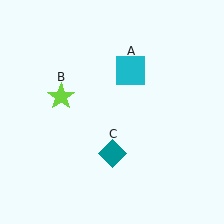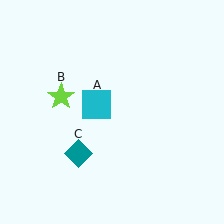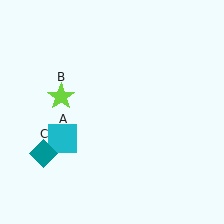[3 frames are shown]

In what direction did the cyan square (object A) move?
The cyan square (object A) moved down and to the left.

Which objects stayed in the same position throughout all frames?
Lime star (object B) remained stationary.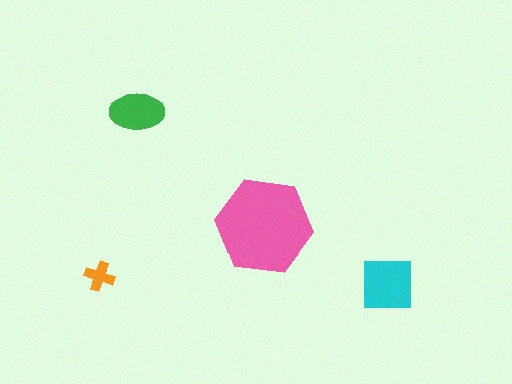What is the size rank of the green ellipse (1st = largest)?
3rd.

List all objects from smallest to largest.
The orange cross, the green ellipse, the cyan square, the pink hexagon.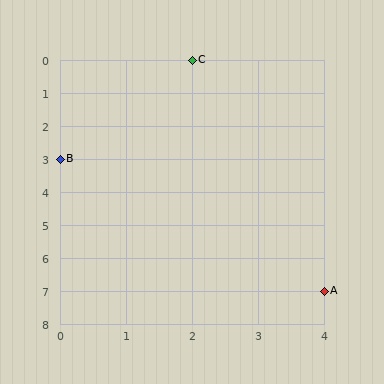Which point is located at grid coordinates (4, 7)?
Point A is at (4, 7).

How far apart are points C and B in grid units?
Points C and B are 2 columns and 3 rows apart (about 3.6 grid units diagonally).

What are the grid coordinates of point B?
Point B is at grid coordinates (0, 3).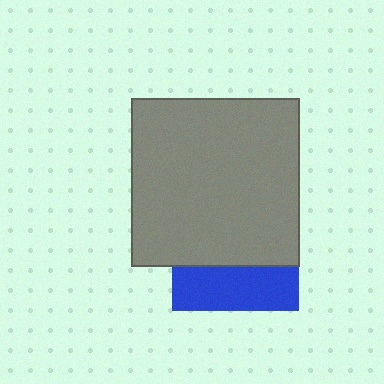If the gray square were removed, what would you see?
You would see the complete blue square.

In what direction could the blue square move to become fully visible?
The blue square could move down. That would shift it out from behind the gray square entirely.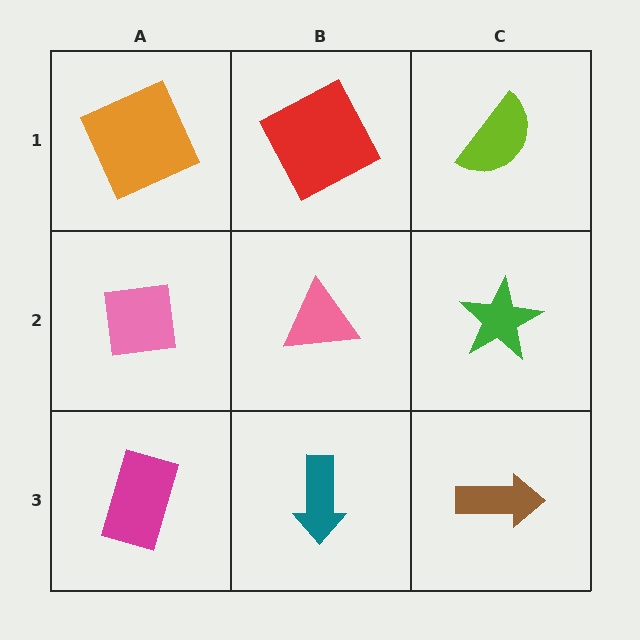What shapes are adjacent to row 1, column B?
A pink triangle (row 2, column B), an orange square (row 1, column A), a lime semicircle (row 1, column C).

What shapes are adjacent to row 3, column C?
A green star (row 2, column C), a teal arrow (row 3, column B).